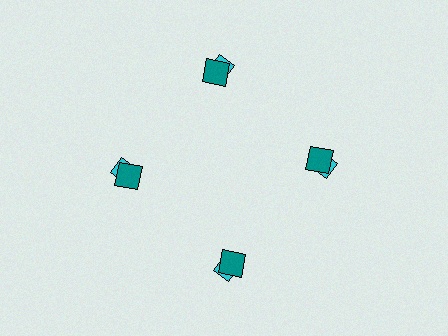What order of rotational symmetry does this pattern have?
This pattern has 4-fold rotational symmetry.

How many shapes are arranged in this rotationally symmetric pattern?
There are 8 shapes, arranged in 4 groups of 2.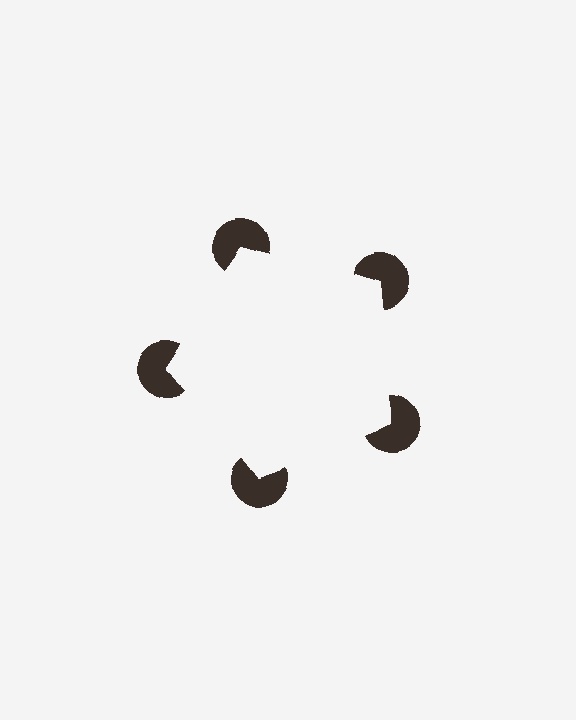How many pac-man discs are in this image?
There are 5 — one at each vertex of the illusory pentagon.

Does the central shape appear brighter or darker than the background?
It typically appears slightly brighter than the background, even though no actual brightness change is drawn.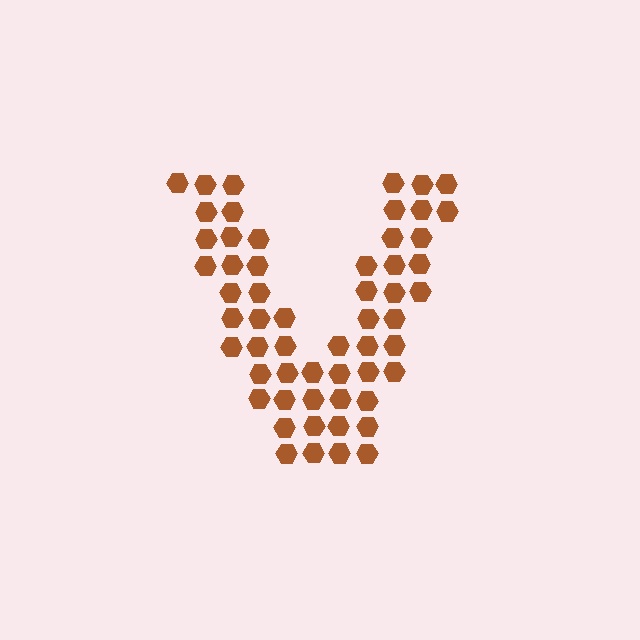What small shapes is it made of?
It is made of small hexagons.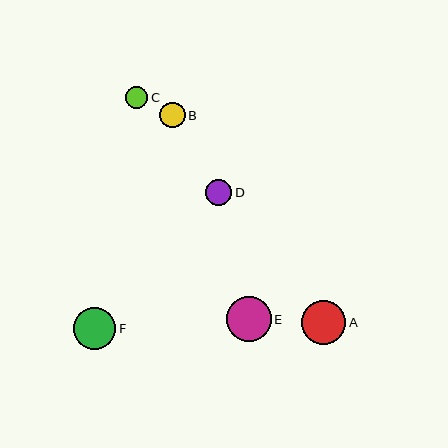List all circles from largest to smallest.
From largest to smallest: E, A, F, D, B, C.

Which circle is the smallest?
Circle C is the smallest with a size of approximately 22 pixels.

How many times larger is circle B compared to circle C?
Circle B is approximately 1.2 times the size of circle C.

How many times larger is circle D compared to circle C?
Circle D is approximately 1.2 times the size of circle C.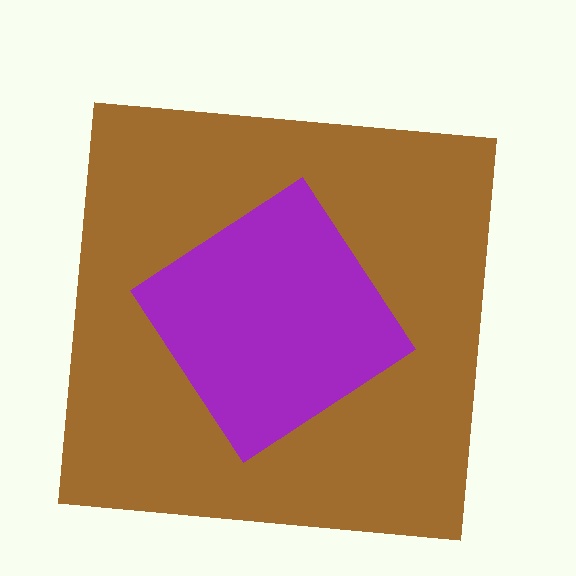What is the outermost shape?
The brown square.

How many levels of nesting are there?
2.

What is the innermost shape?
The purple diamond.